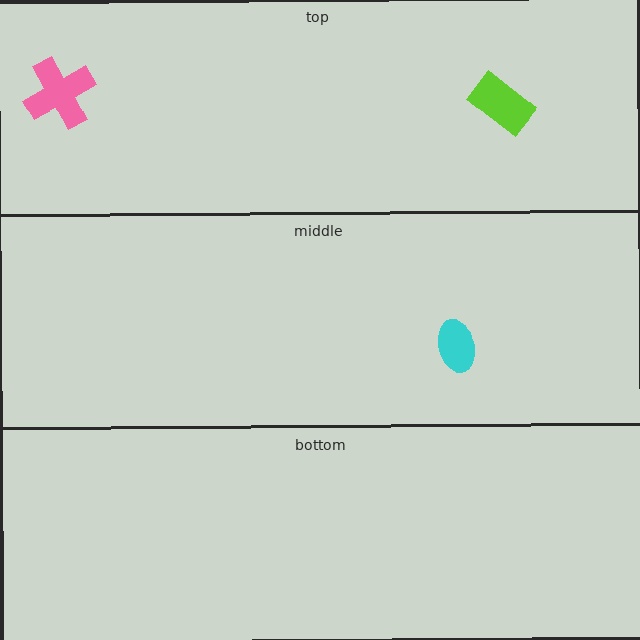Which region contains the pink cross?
The top region.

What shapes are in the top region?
The lime rectangle, the pink cross.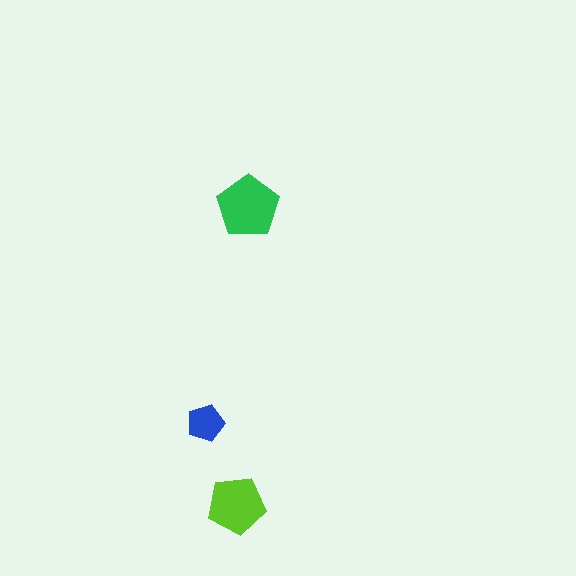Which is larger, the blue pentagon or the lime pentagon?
The lime one.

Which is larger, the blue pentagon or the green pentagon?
The green one.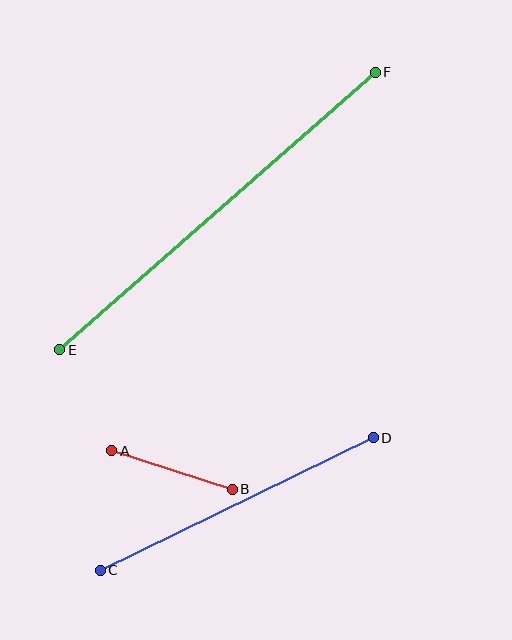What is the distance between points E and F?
The distance is approximately 420 pixels.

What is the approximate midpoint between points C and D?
The midpoint is at approximately (237, 504) pixels.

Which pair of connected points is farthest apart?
Points E and F are farthest apart.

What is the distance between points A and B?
The distance is approximately 127 pixels.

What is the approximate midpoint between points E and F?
The midpoint is at approximately (217, 211) pixels.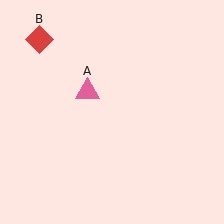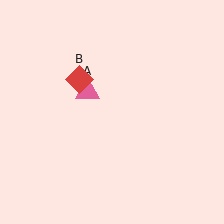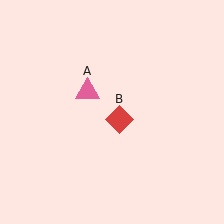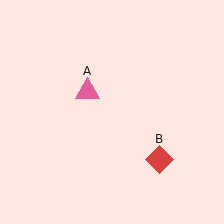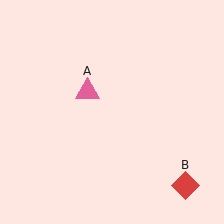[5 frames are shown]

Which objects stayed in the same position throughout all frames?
Pink triangle (object A) remained stationary.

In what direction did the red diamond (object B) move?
The red diamond (object B) moved down and to the right.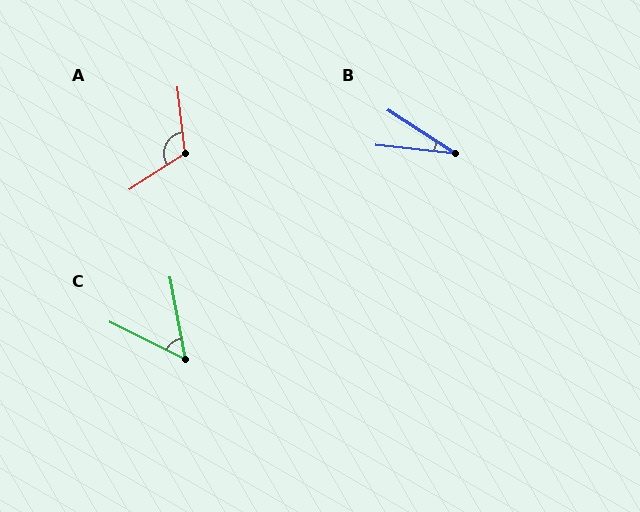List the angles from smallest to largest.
B (27°), C (53°), A (116°).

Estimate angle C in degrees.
Approximately 53 degrees.